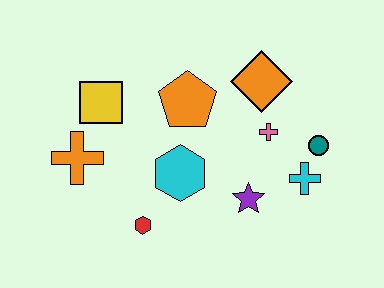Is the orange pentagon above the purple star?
Yes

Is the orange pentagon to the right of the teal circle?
No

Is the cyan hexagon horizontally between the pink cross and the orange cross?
Yes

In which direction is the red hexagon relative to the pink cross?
The red hexagon is to the left of the pink cross.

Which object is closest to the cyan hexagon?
The red hexagon is closest to the cyan hexagon.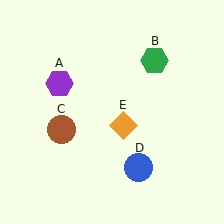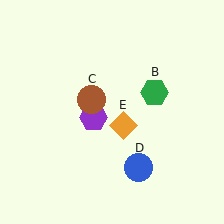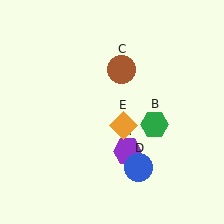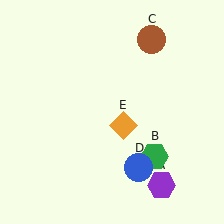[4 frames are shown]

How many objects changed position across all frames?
3 objects changed position: purple hexagon (object A), green hexagon (object B), brown circle (object C).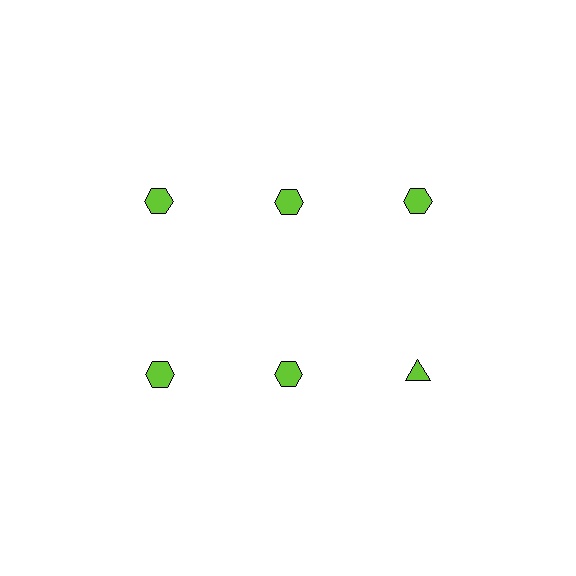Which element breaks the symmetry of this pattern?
The lime triangle in the second row, center column breaks the symmetry. All other shapes are lime hexagons.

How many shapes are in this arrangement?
There are 6 shapes arranged in a grid pattern.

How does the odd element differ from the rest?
It has a different shape: triangle instead of hexagon.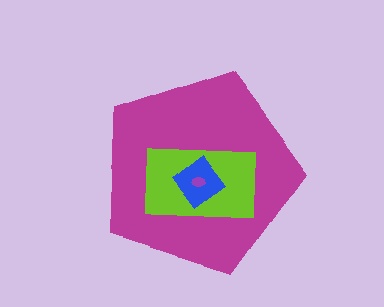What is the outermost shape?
The magenta pentagon.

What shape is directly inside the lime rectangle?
The blue diamond.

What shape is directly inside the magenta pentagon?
The lime rectangle.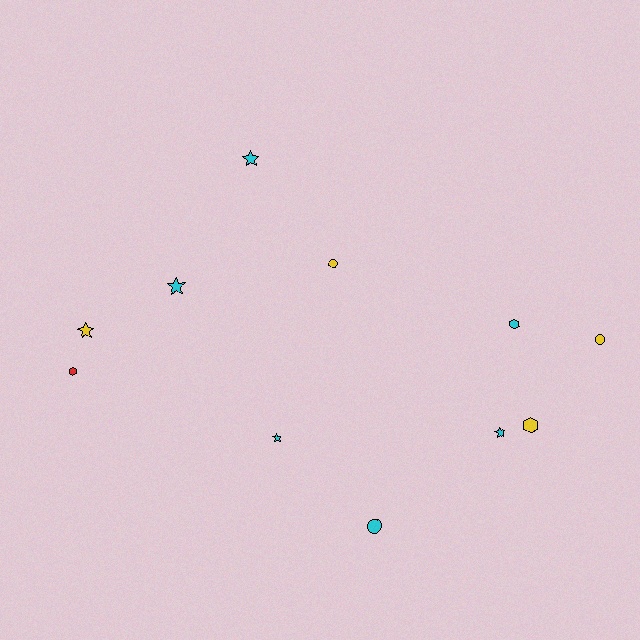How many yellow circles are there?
There are 2 yellow circles.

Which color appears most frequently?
Cyan, with 6 objects.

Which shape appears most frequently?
Star, with 5 objects.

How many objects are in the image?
There are 11 objects.